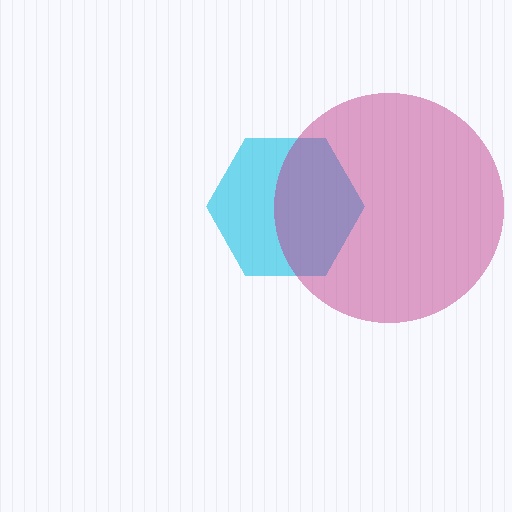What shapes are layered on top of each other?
The layered shapes are: a cyan hexagon, a magenta circle.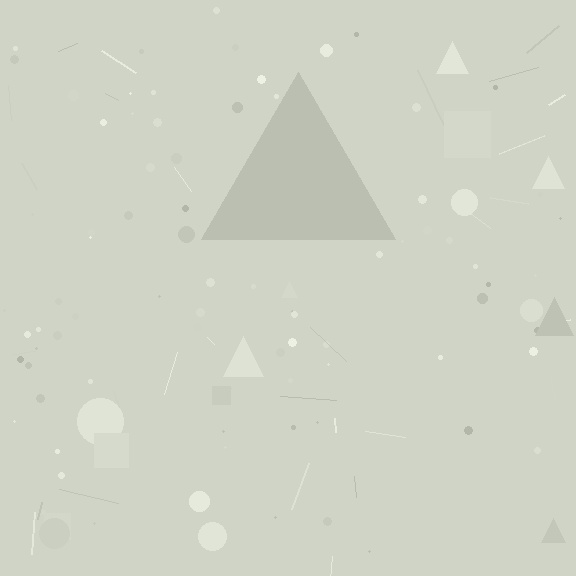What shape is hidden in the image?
A triangle is hidden in the image.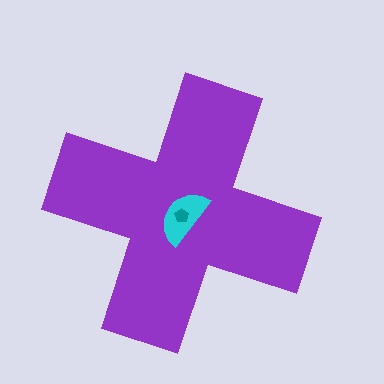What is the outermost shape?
The purple cross.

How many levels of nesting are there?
3.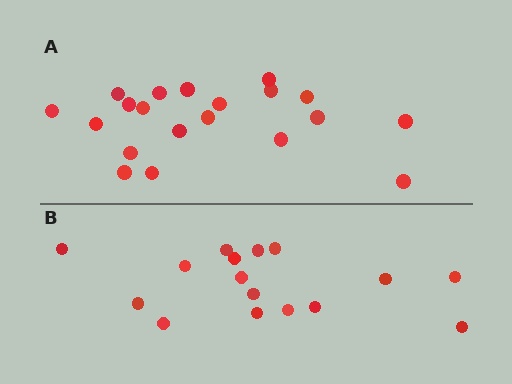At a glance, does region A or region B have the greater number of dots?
Region A (the top region) has more dots.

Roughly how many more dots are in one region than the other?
Region A has about 4 more dots than region B.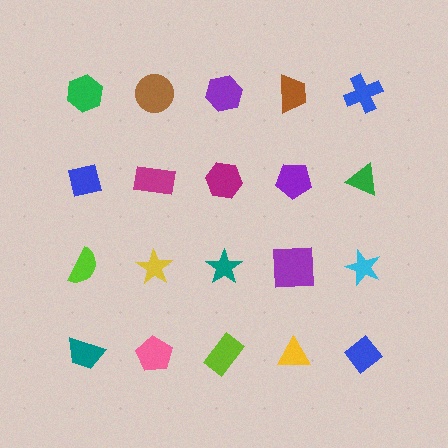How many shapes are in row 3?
5 shapes.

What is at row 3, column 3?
A teal star.